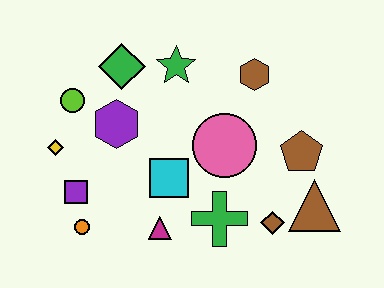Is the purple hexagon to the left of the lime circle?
No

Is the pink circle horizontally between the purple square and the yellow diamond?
No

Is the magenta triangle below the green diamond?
Yes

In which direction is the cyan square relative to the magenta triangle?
The cyan square is above the magenta triangle.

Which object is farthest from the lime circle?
The brown triangle is farthest from the lime circle.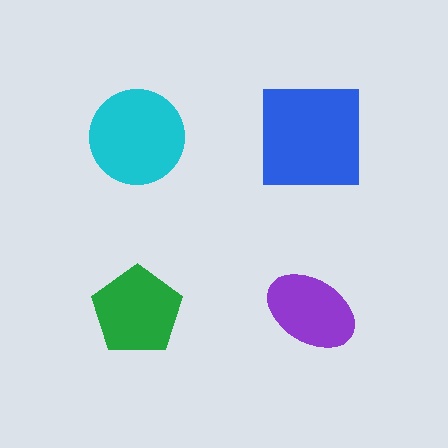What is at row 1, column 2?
A blue square.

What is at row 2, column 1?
A green pentagon.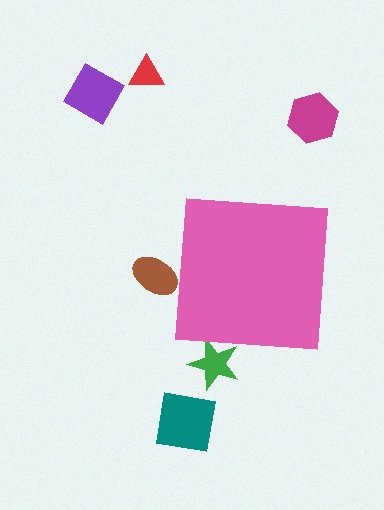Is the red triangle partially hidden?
No, the red triangle is fully visible.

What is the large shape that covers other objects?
A pink square.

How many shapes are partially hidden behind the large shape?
2 shapes are partially hidden.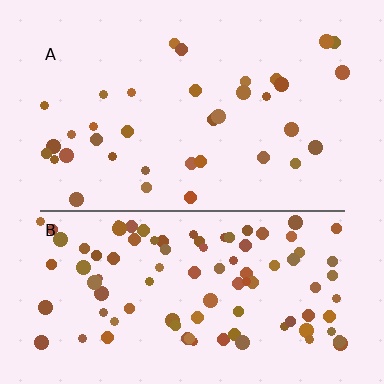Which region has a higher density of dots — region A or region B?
B (the bottom).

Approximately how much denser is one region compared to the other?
Approximately 2.8× — region B over region A.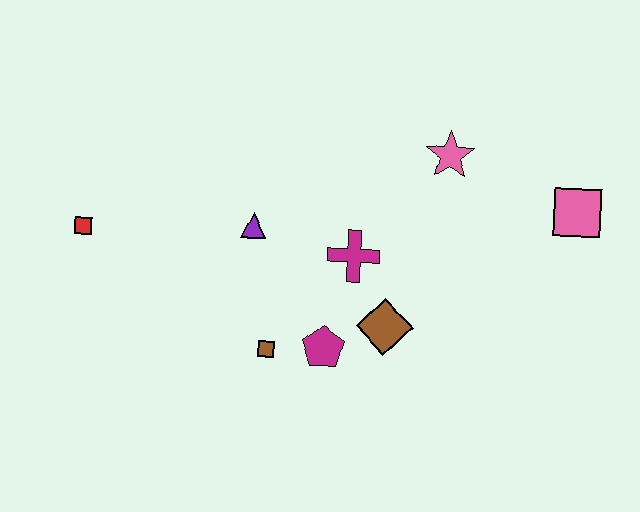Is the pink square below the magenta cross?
No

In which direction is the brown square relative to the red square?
The brown square is to the right of the red square.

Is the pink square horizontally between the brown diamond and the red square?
No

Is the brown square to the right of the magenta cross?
No